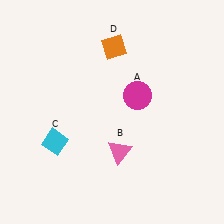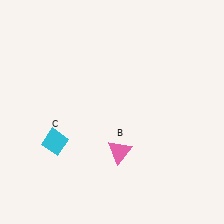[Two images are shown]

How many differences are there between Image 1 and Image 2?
There are 2 differences between the two images.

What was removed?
The orange diamond (D), the magenta circle (A) were removed in Image 2.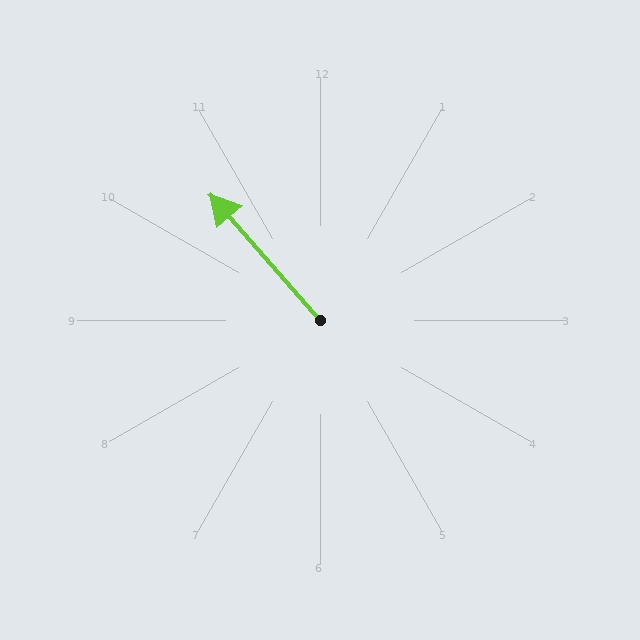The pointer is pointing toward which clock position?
Roughly 11 o'clock.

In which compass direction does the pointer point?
Northwest.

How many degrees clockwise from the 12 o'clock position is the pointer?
Approximately 319 degrees.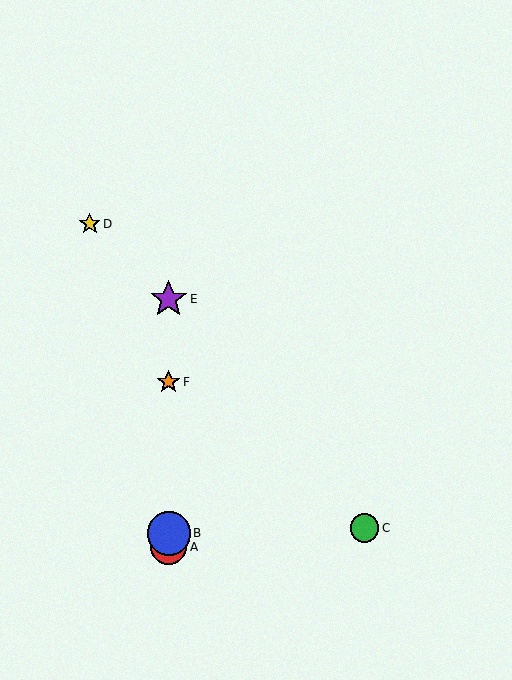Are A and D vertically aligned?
No, A is at x≈169 and D is at x≈90.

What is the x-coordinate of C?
Object C is at x≈364.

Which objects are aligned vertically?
Objects A, B, E, F are aligned vertically.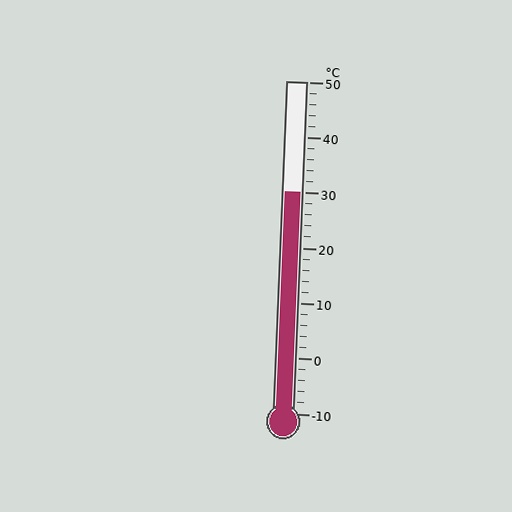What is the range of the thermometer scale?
The thermometer scale ranges from -10°C to 50°C.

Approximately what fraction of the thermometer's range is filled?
The thermometer is filled to approximately 65% of its range.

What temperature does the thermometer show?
The thermometer shows approximately 30°C.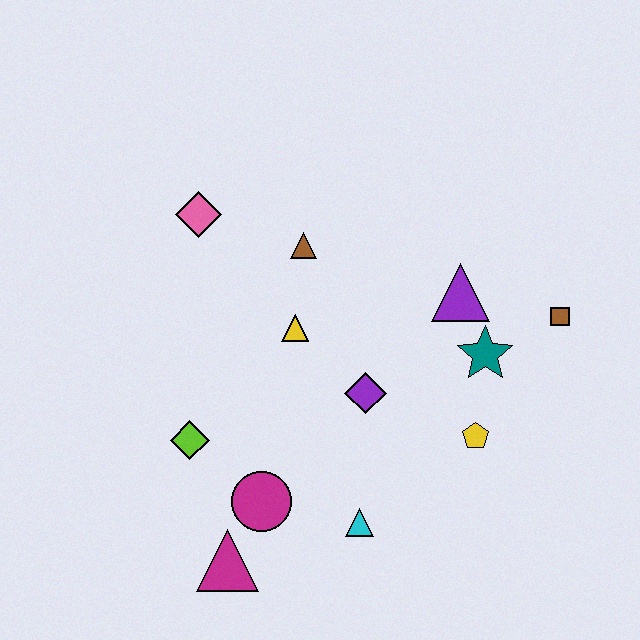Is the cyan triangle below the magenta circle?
Yes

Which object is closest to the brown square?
The teal star is closest to the brown square.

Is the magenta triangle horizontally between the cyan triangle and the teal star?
No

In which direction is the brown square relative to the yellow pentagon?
The brown square is above the yellow pentagon.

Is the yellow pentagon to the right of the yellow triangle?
Yes